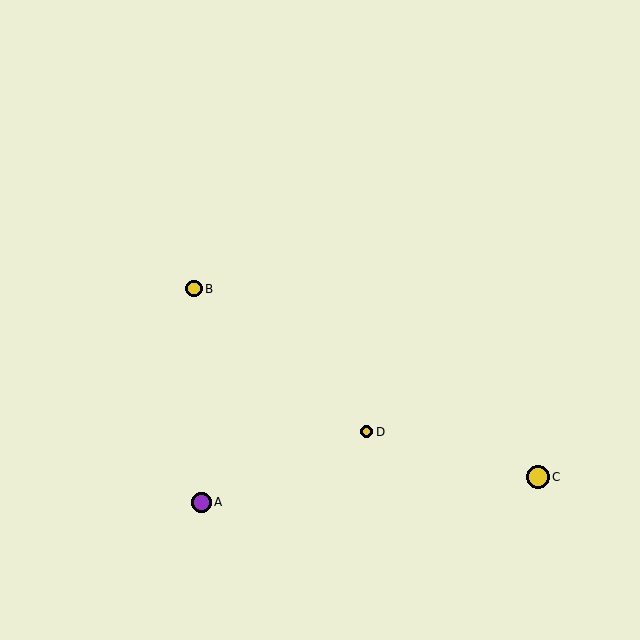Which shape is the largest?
The yellow circle (labeled C) is the largest.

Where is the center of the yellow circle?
The center of the yellow circle is at (194, 289).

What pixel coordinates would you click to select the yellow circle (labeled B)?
Click at (194, 289) to select the yellow circle B.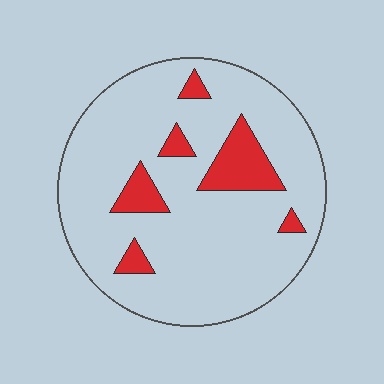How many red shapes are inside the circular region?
6.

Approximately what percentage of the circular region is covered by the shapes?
Approximately 15%.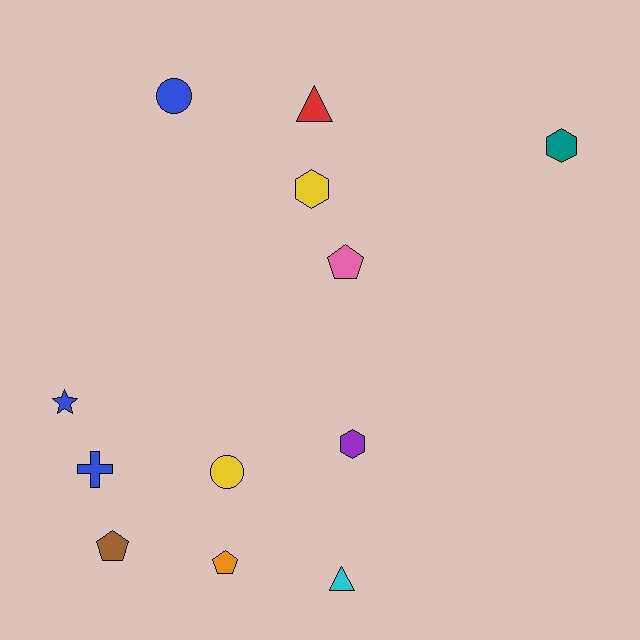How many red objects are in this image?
There is 1 red object.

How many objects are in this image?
There are 12 objects.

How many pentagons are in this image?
There are 3 pentagons.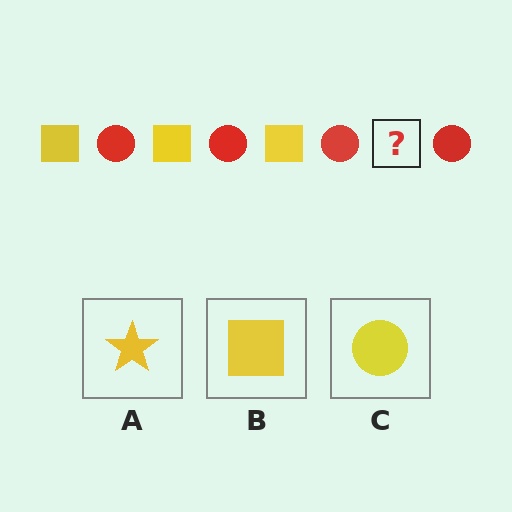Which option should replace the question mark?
Option B.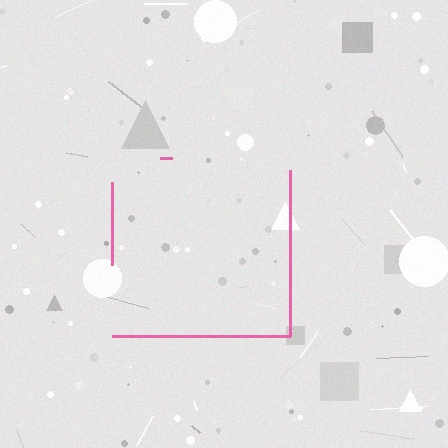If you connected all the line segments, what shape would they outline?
They would outline a square.